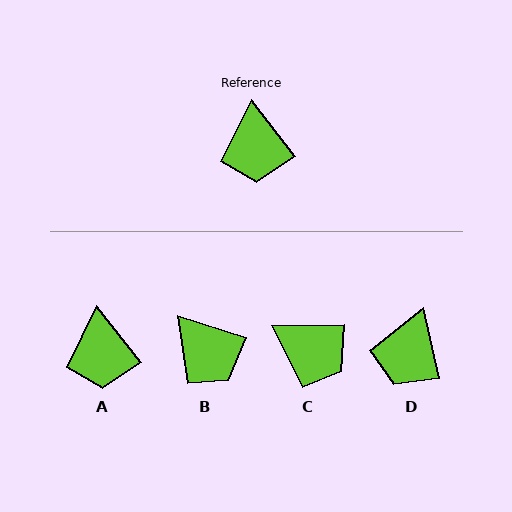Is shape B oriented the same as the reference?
No, it is off by about 34 degrees.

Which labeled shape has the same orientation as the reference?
A.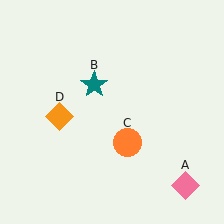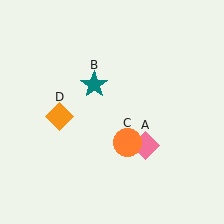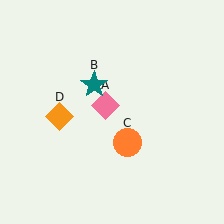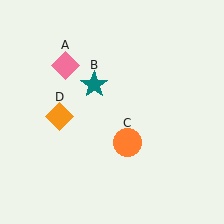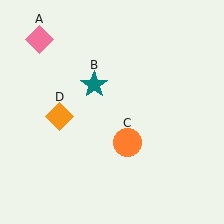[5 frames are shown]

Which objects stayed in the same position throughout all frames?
Teal star (object B) and orange circle (object C) and orange diamond (object D) remained stationary.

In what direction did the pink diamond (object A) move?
The pink diamond (object A) moved up and to the left.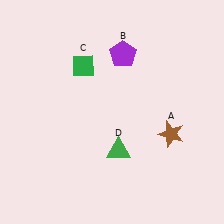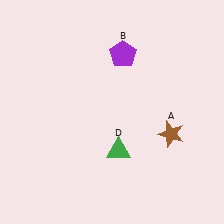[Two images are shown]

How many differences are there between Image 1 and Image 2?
There is 1 difference between the two images.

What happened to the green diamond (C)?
The green diamond (C) was removed in Image 2. It was in the top-left area of Image 1.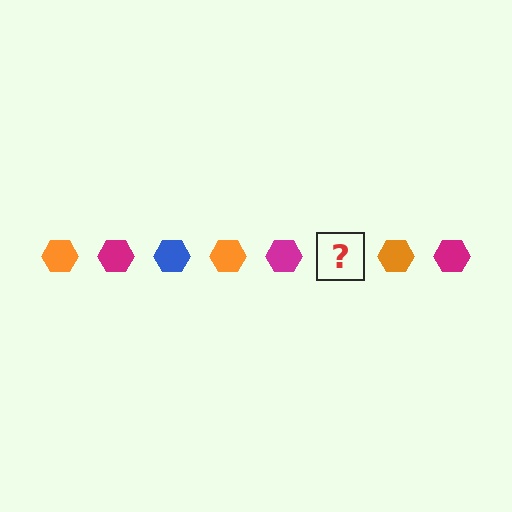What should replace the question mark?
The question mark should be replaced with a blue hexagon.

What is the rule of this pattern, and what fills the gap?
The rule is that the pattern cycles through orange, magenta, blue hexagons. The gap should be filled with a blue hexagon.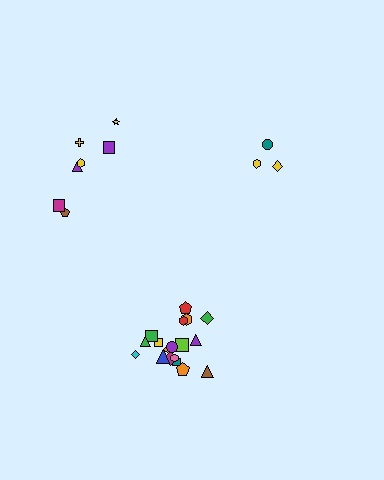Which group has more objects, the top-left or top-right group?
The top-left group.